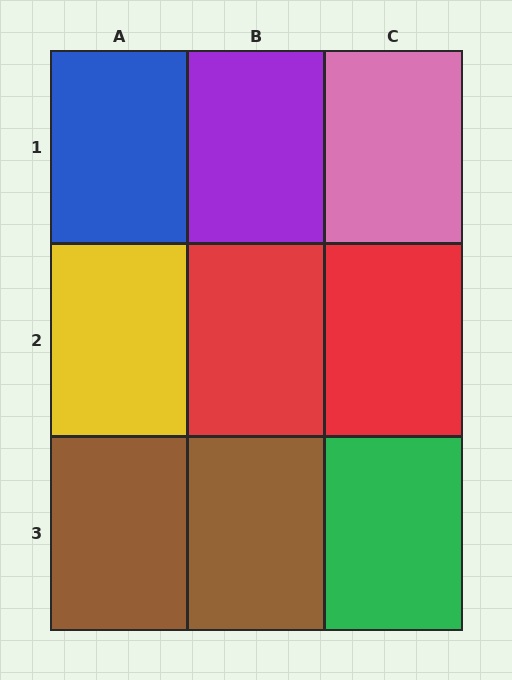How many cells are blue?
1 cell is blue.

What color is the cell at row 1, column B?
Purple.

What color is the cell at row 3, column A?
Brown.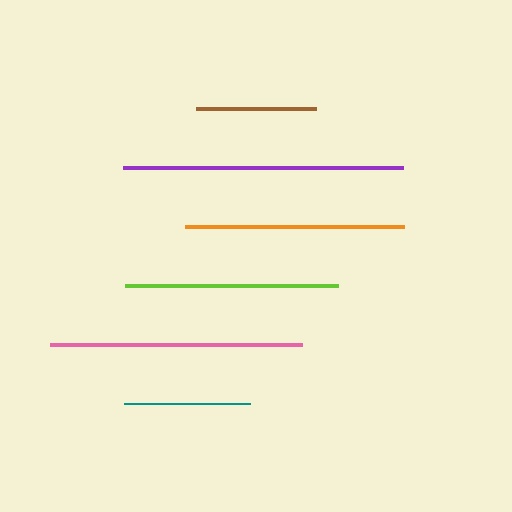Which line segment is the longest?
The purple line is the longest at approximately 280 pixels.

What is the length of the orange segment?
The orange segment is approximately 219 pixels long.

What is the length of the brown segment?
The brown segment is approximately 120 pixels long.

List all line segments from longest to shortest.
From longest to shortest: purple, pink, orange, lime, teal, brown.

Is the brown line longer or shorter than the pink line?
The pink line is longer than the brown line.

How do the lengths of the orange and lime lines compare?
The orange and lime lines are approximately the same length.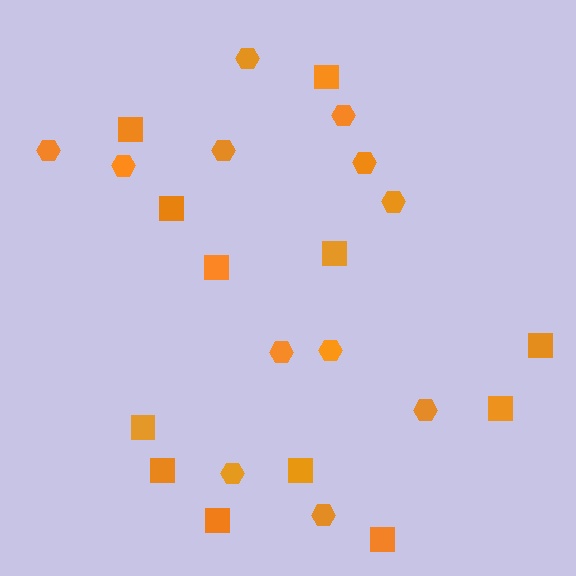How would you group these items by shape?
There are 2 groups: one group of squares (12) and one group of hexagons (12).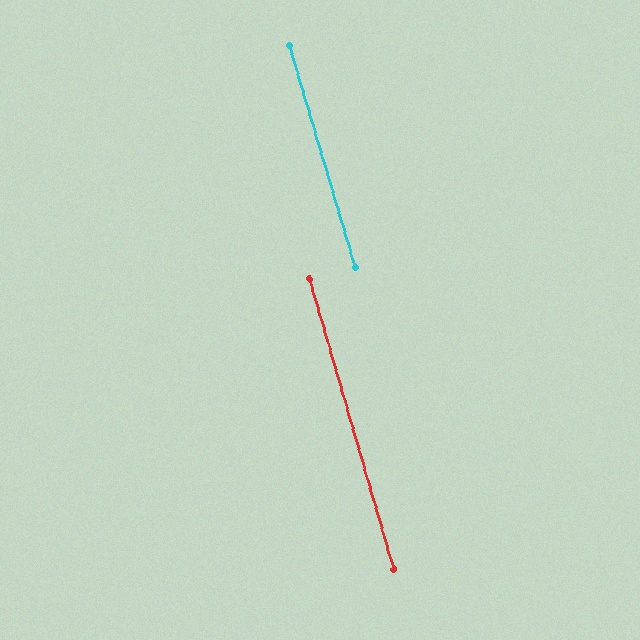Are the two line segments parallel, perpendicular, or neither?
Parallel — their directions differ by only 0.6°.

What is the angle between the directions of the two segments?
Approximately 1 degree.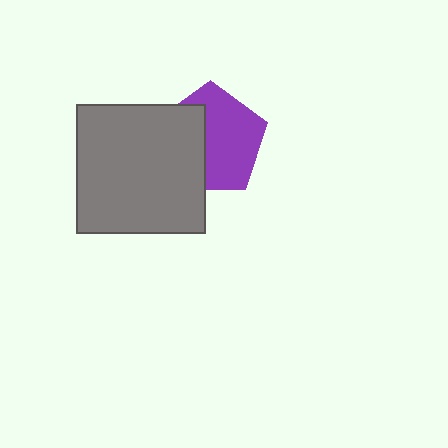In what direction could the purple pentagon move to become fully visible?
The purple pentagon could move right. That would shift it out from behind the gray square entirely.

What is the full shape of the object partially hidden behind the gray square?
The partially hidden object is a purple pentagon.